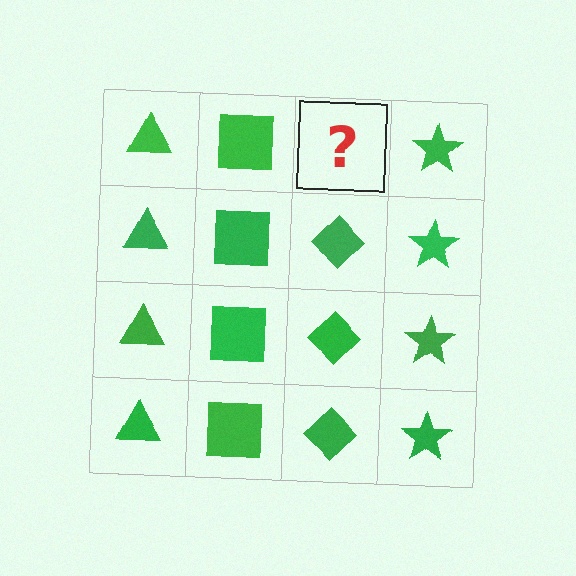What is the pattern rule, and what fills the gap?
The rule is that each column has a consistent shape. The gap should be filled with a green diamond.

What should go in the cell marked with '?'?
The missing cell should contain a green diamond.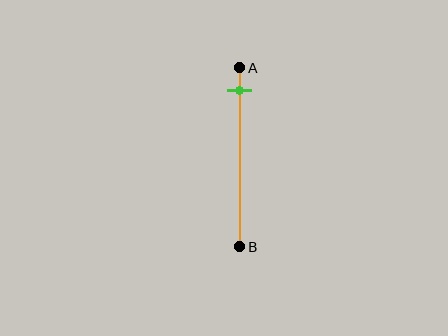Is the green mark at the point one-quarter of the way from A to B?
No, the mark is at about 10% from A, not at the 25% one-quarter point.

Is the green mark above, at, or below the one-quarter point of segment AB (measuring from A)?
The green mark is above the one-quarter point of segment AB.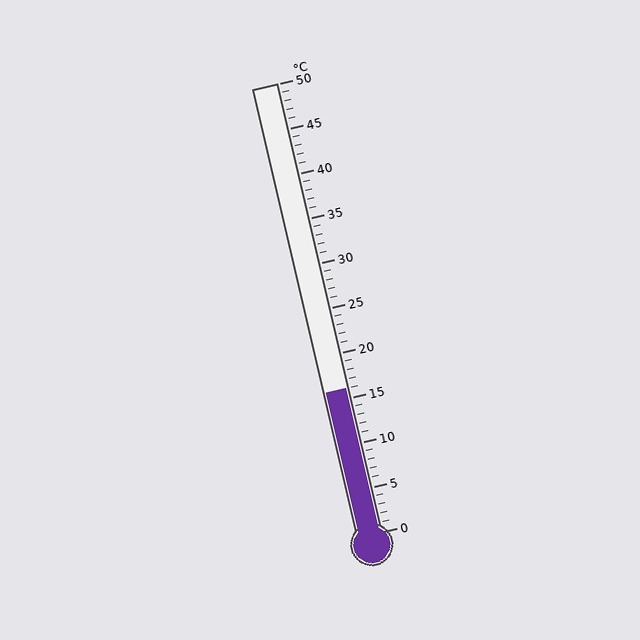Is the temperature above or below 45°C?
The temperature is below 45°C.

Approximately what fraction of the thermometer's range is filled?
The thermometer is filled to approximately 30% of its range.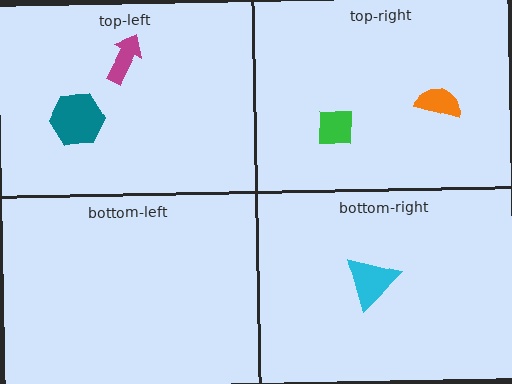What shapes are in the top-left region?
The magenta arrow, the teal hexagon.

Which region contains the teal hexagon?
The top-left region.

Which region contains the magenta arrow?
The top-left region.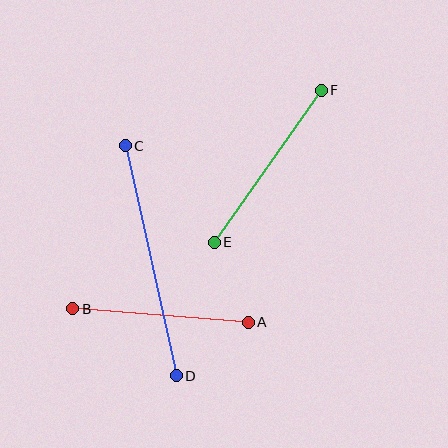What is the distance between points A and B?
The distance is approximately 176 pixels.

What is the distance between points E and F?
The distance is approximately 185 pixels.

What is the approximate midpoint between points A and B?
The midpoint is at approximately (160, 316) pixels.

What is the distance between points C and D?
The distance is approximately 236 pixels.